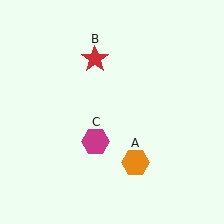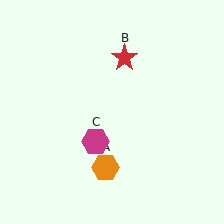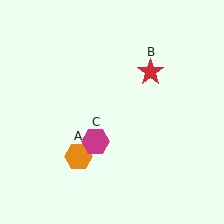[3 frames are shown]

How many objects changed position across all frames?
2 objects changed position: orange hexagon (object A), red star (object B).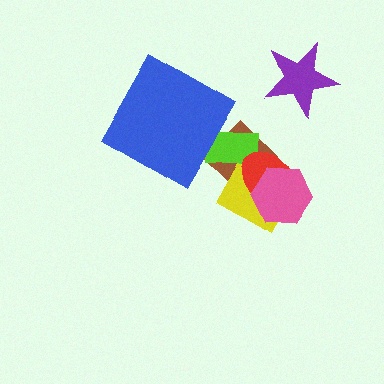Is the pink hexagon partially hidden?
No, no other shape covers it.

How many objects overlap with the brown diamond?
4 objects overlap with the brown diamond.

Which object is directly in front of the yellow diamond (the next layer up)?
The lime rectangle is directly in front of the yellow diamond.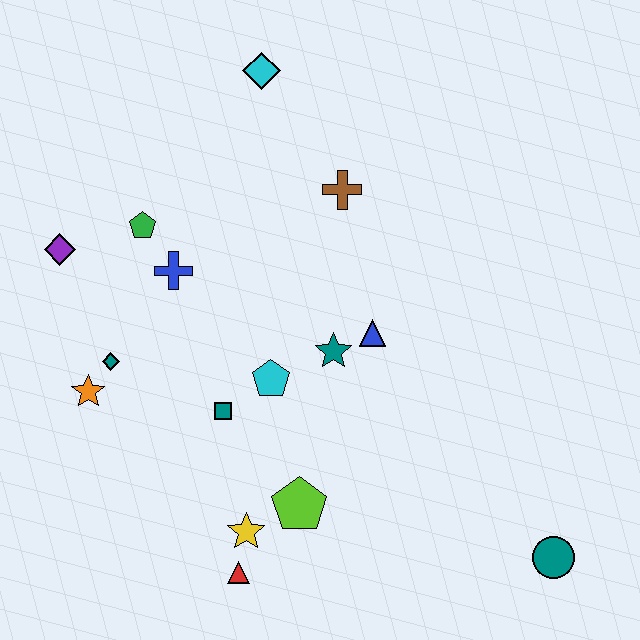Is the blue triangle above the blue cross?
No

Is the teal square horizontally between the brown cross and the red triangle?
No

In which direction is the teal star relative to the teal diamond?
The teal star is to the right of the teal diamond.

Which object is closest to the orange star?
The teal diamond is closest to the orange star.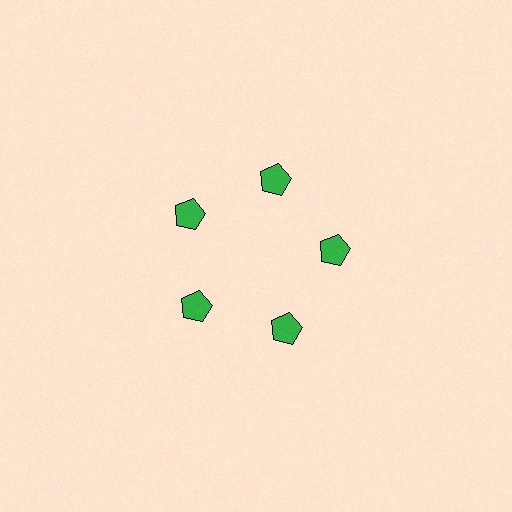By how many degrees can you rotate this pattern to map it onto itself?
The pattern maps onto itself every 72 degrees of rotation.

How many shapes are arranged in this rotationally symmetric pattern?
There are 5 shapes, arranged in 5 groups of 1.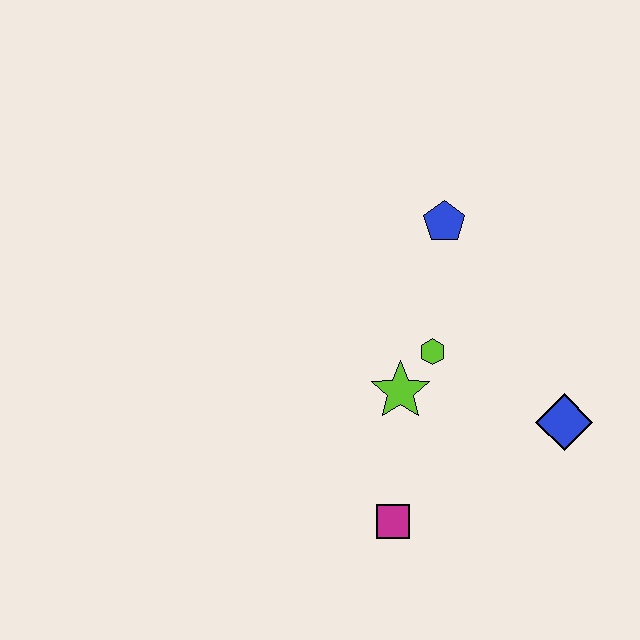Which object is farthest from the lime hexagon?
The magenta square is farthest from the lime hexagon.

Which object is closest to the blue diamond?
The lime hexagon is closest to the blue diamond.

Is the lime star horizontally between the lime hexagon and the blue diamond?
No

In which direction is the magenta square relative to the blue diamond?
The magenta square is to the left of the blue diamond.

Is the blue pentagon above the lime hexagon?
Yes